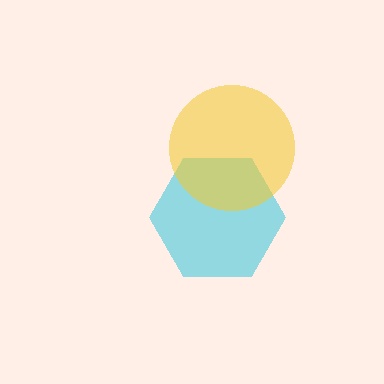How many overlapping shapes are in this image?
There are 2 overlapping shapes in the image.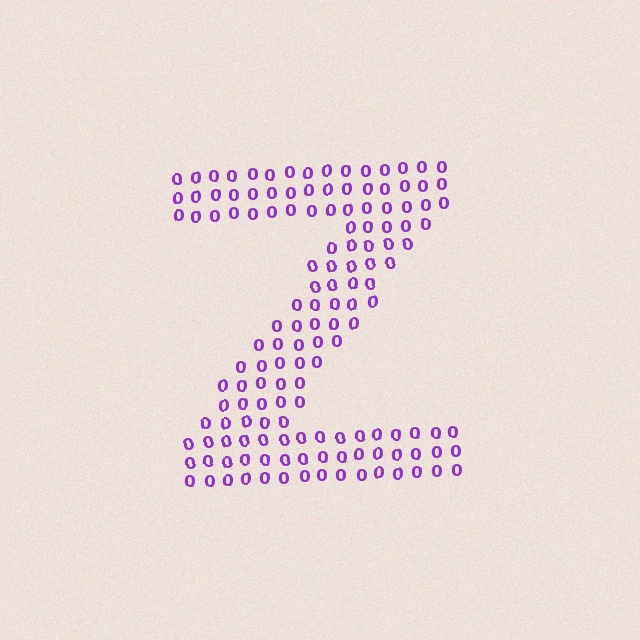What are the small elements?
The small elements are digit 0's.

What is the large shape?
The large shape is the letter Z.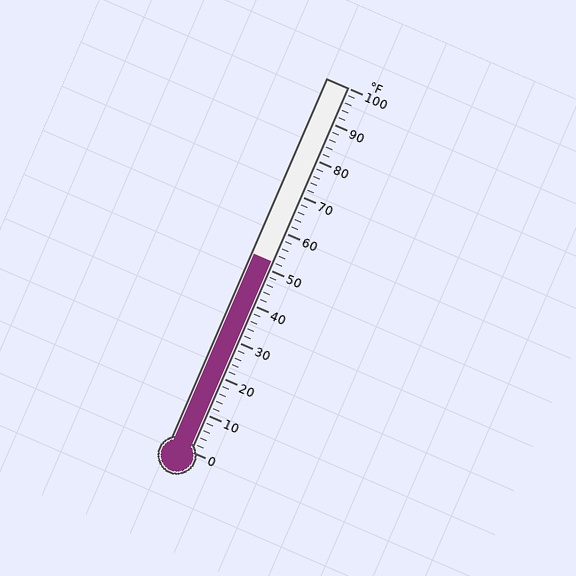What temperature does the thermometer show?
The thermometer shows approximately 52°F.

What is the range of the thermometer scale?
The thermometer scale ranges from 0°F to 100°F.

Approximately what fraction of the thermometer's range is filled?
The thermometer is filled to approximately 50% of its range.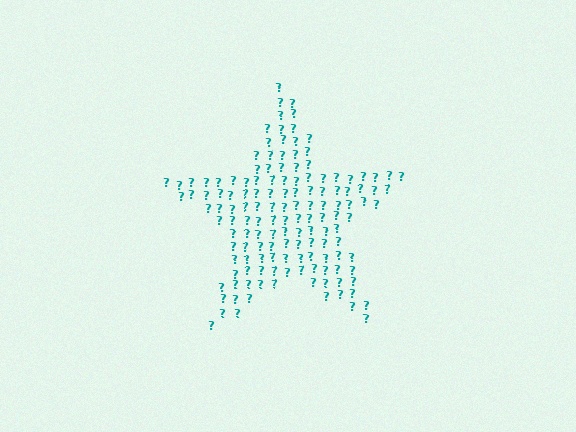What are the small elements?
The small elements are question marks.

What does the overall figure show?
The overall figure shows a star.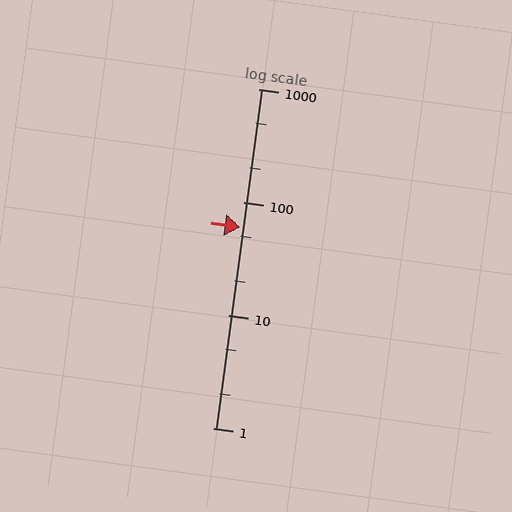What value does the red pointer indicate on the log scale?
The pointer indicates approximately 60.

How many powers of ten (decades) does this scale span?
The scale spans 3 decades, from 1 to 1000.